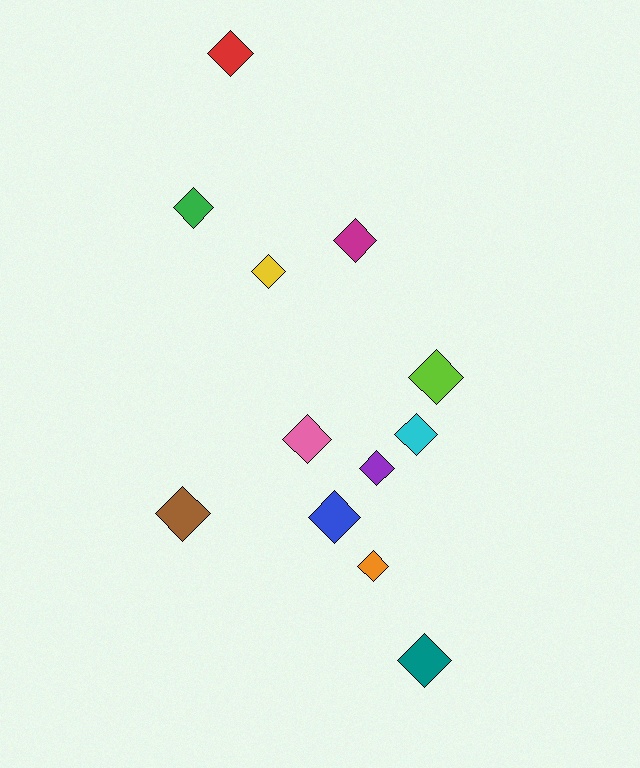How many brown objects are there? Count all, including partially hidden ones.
There is 1 brown object.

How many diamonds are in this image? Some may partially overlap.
There are 12 diamonds.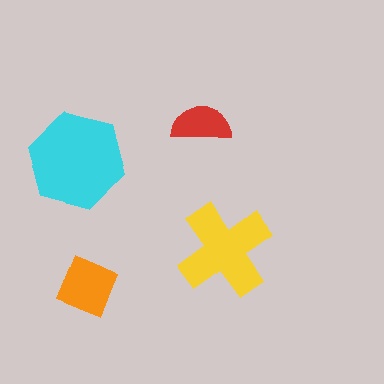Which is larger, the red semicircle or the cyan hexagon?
The cyan hexagon.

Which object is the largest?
The cyan hexagon.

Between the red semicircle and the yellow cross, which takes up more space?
The yellow cross.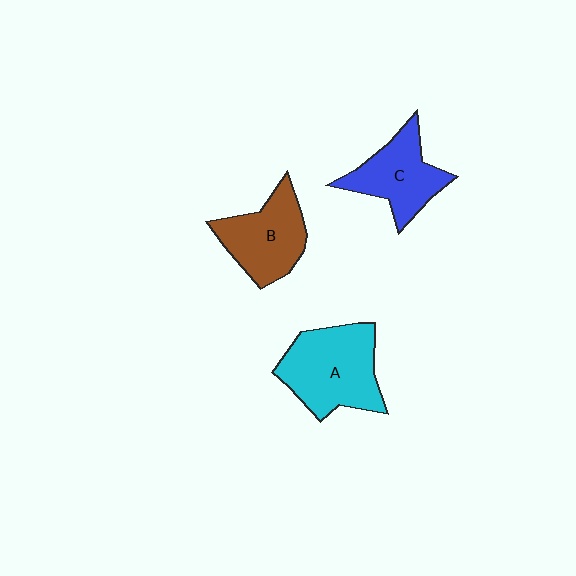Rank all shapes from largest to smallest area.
From largest to smallest: A (cyan), B (brown), C (blue).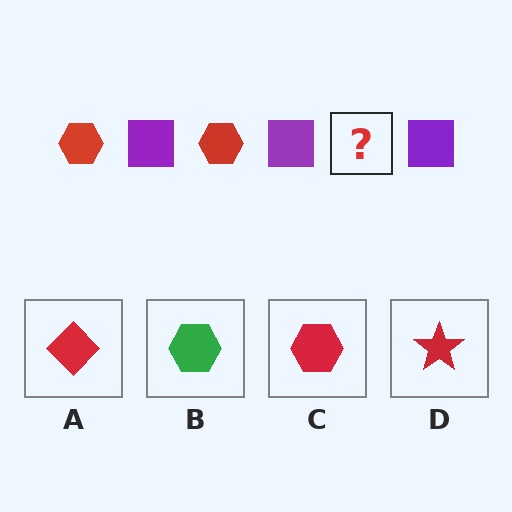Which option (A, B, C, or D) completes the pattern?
C.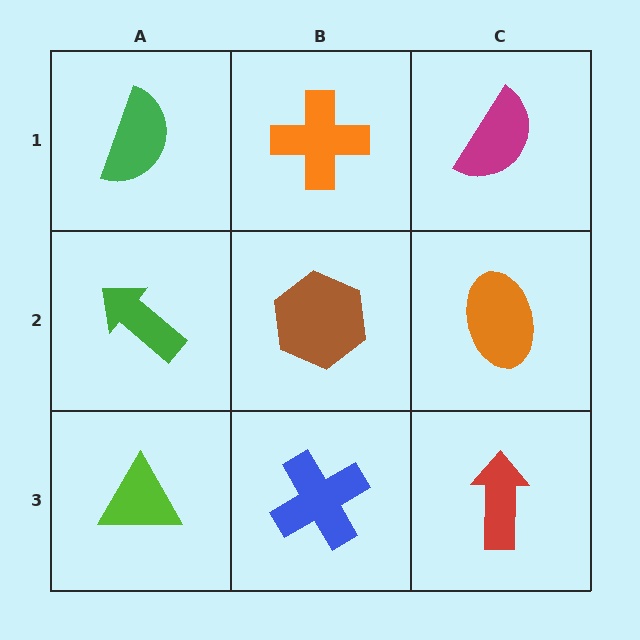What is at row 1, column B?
An orange cross.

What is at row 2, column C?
An orange ellipse.